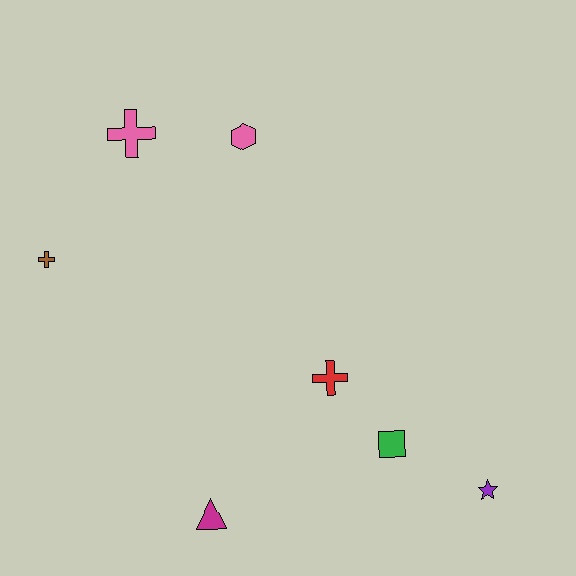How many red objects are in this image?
There is 1 red object.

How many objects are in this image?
There are 7 objects.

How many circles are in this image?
There are no circles.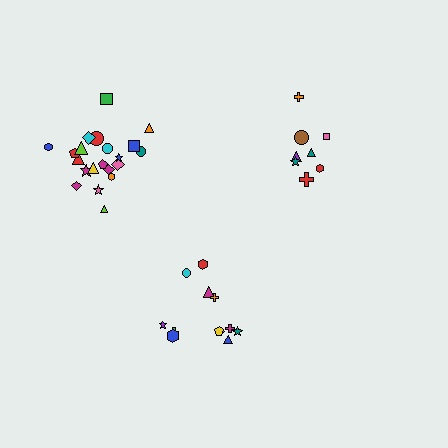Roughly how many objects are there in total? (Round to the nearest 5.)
Roughly 40 objects in total.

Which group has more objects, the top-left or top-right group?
The top-left group.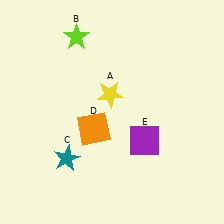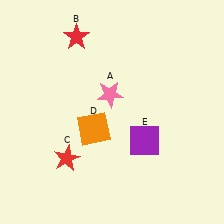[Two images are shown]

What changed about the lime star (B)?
In Image 1, B is lime. In Image 2, it changed to red.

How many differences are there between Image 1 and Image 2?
There are 3 differences between the two images.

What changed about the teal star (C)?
In Image 1, C is teal. In Image 2, it changed to red.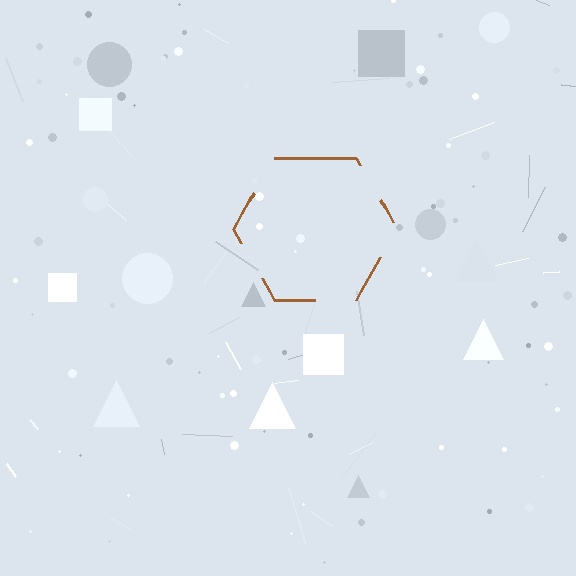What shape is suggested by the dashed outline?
The dashed outline suggests a hexagon.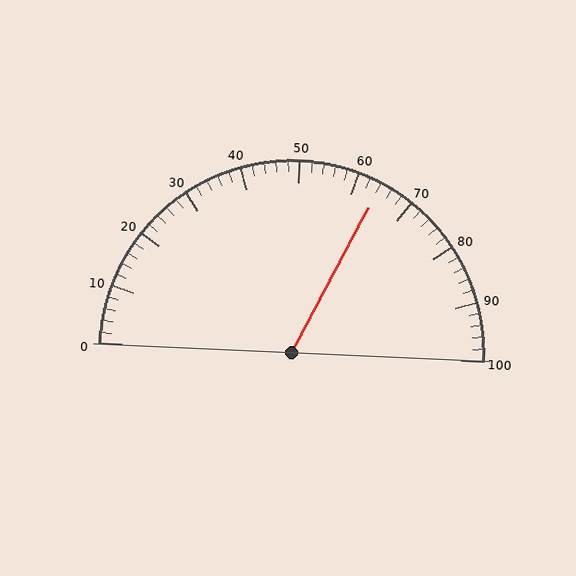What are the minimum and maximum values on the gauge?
The gauge ranges from 0 to 100.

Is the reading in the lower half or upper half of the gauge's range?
The reading is in the upper half of the range (0 to 100).